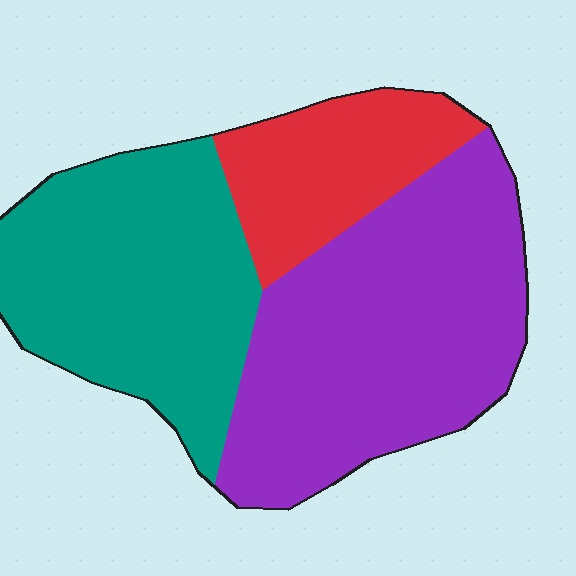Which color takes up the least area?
Red, at roughly 20%.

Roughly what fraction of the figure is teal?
Teal covers 37% of the figure.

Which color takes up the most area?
Purple, at roughly 45%.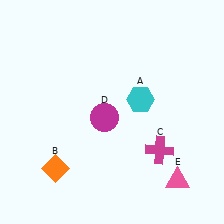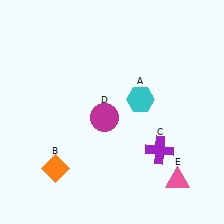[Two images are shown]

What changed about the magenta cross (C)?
In Image 1, C is magenta. In Image 2, it changed to purple.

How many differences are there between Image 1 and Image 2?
There is 1 difference between the two images.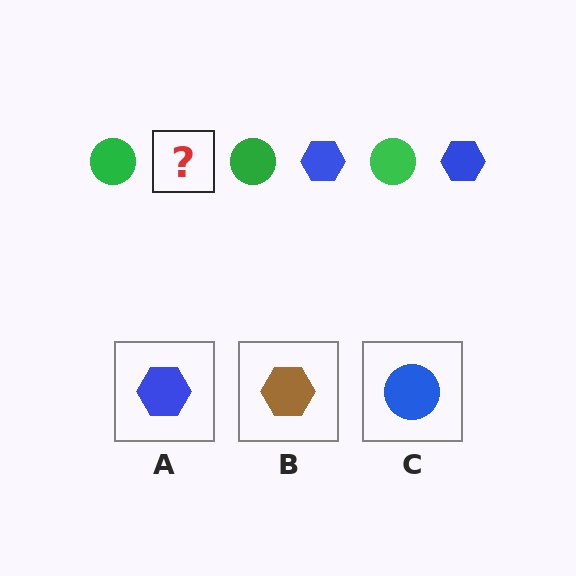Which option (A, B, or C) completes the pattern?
A.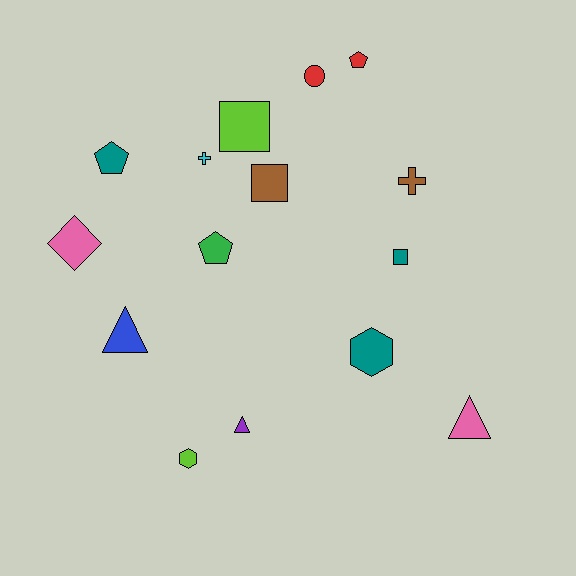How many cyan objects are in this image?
There is 1 cyan object.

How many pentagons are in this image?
There are 3 pentagons.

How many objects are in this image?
There are 15 objects.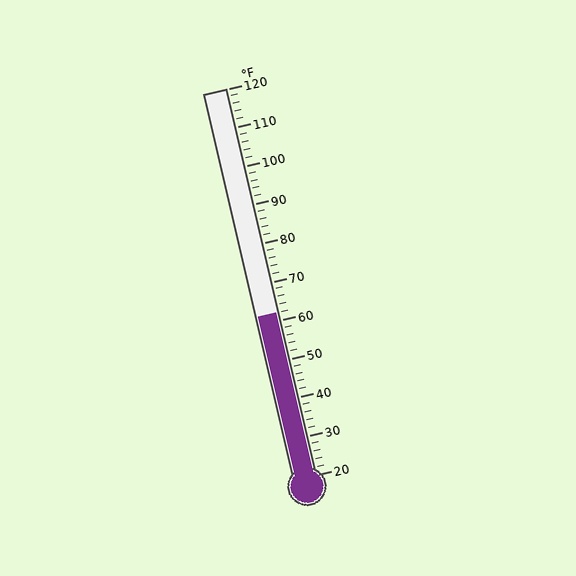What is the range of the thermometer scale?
The thermometer scale ranges from 20°F to 120°F.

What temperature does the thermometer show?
The thermometer shows approximately 62°F.